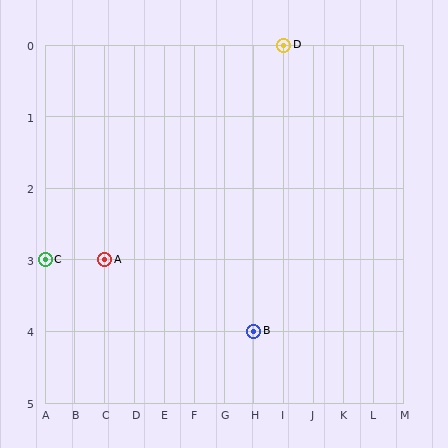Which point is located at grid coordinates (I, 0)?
Point D is at (I, 0).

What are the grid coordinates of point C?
Point C is at grid coordinates (A, 3).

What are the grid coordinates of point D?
Point D is at grid coordinates (I, 0).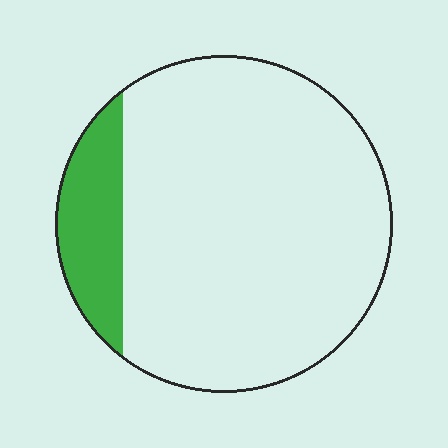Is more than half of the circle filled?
No.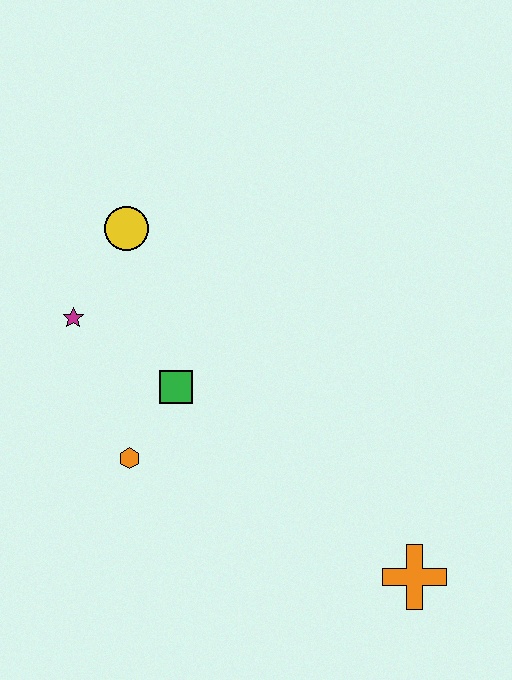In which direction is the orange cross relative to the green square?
The orange cross is to the right of the green square.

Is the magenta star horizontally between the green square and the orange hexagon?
No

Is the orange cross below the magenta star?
Yes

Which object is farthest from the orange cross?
The yellow circle is farthest from the orange cross.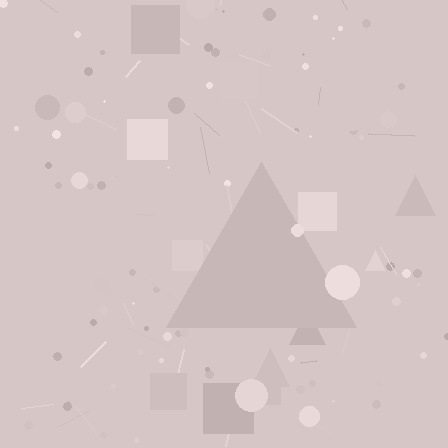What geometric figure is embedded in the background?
A triangle is embedded in the background.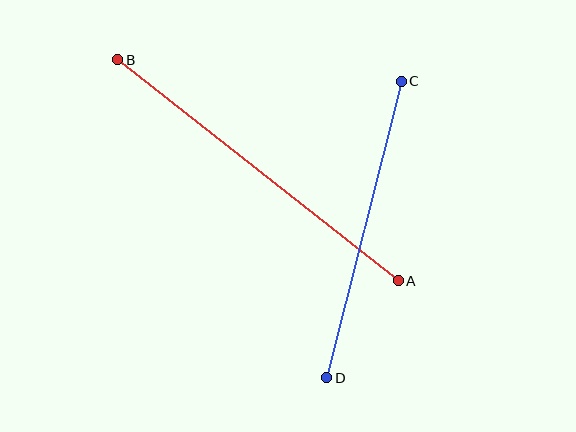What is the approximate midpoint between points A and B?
The midpoint is at approximately (258, 170) pixels.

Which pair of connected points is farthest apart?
Points A and B are farthest apart.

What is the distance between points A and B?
The distance is approximately 357 pixels.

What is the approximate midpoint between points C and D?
The midpoint is at approximately (364, 230) pixels.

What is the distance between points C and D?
The distance is approximately 306 pixels.